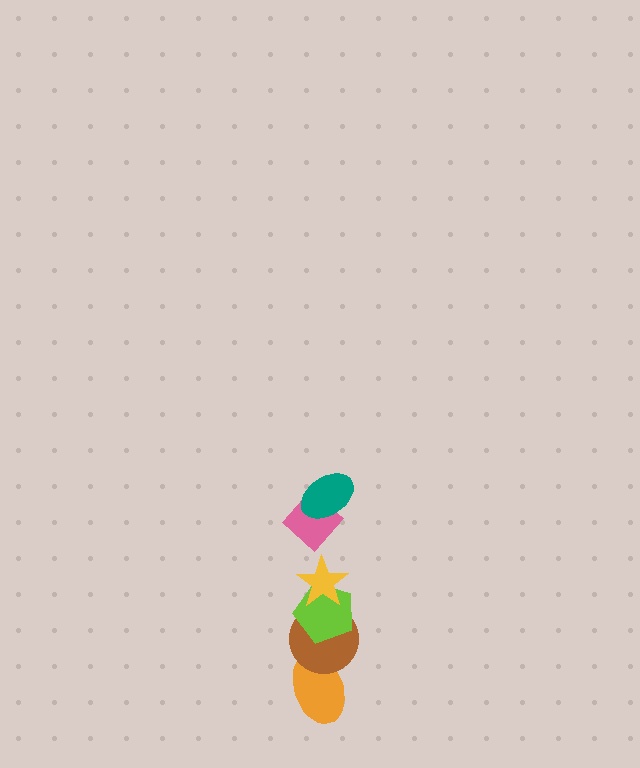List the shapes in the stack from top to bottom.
From top to bottom: the teal ellipse, the pink diamond, the yellow star, the lime pentagon, the brown circle, the orange ellipse.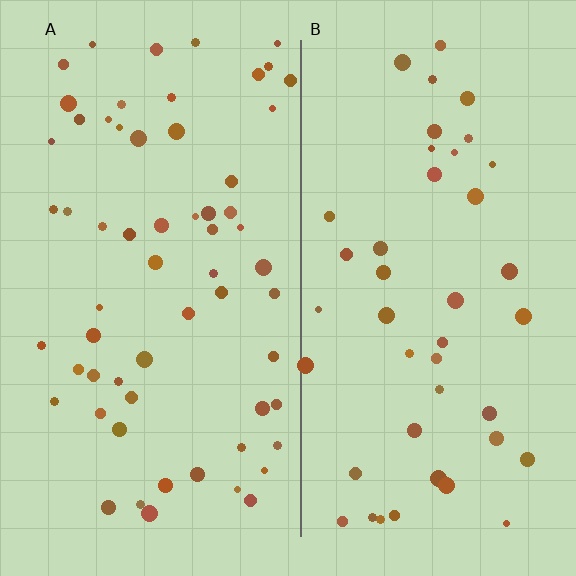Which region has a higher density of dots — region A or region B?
A (the left).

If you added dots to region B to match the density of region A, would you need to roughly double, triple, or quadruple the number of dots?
Approximately double.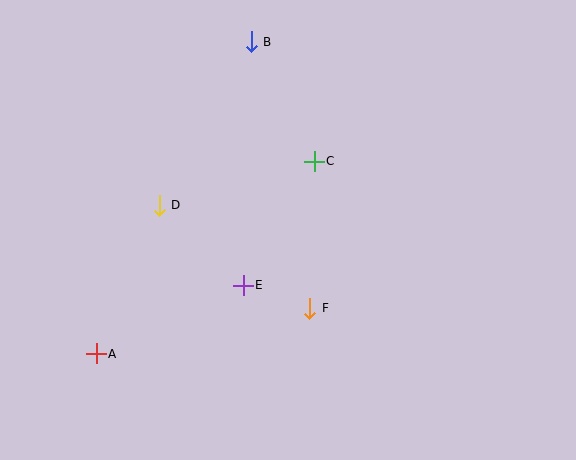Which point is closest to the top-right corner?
Point C is closest to the top-right corner.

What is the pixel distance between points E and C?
The distance between E and C is 143 pixels.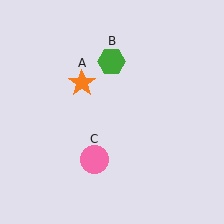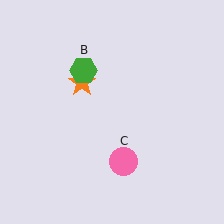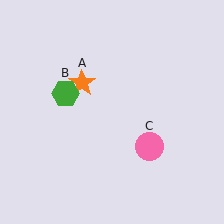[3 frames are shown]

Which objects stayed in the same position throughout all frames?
Orange star (object A) remained stationary.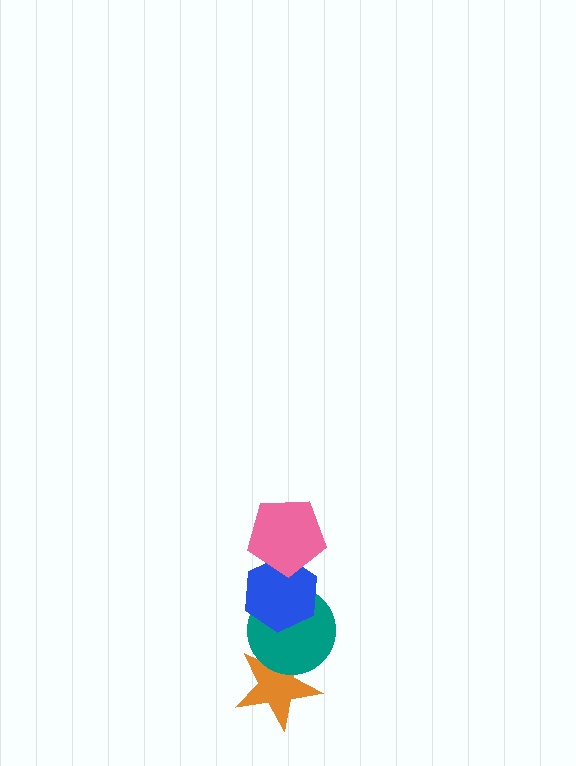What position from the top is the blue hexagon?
The blue hexagon is 2nd from the top.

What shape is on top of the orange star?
The teal circle is on top of the orange star.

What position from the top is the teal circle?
The teal circle is 3rd from the top.